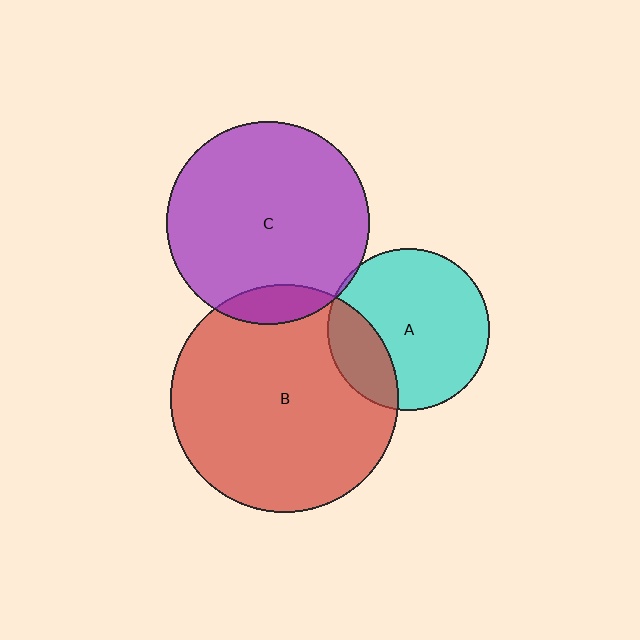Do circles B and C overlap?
Yes.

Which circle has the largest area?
Circle B (red).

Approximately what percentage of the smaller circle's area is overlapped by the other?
Approximately 10%.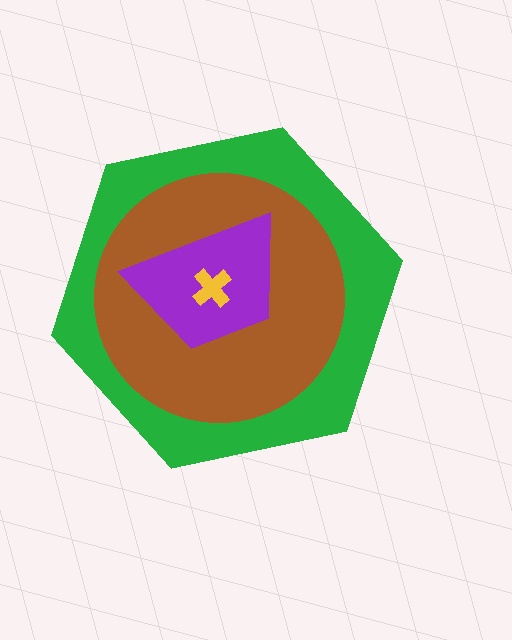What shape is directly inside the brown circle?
The purple trapezoid.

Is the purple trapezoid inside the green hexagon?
Yes.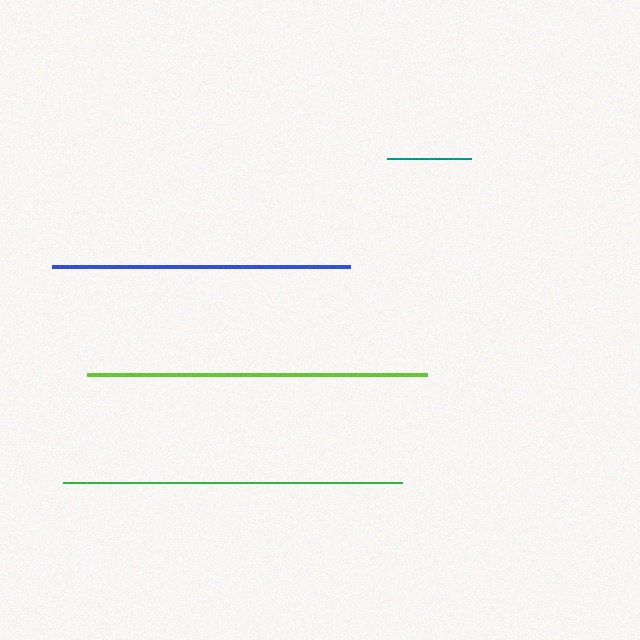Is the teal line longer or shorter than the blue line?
The blue line is longer than the teal line.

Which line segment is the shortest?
The teal line is the shortest at approximately 84 pixels.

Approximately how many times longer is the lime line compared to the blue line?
The lime line is approximately 1.1 times the length of the blue line.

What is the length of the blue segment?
The blue segment is approximately 298 pixels long.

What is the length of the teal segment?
The teal segment is approximately 84 pixels long.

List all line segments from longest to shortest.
From longest to shortest: lime, green, blue, teal.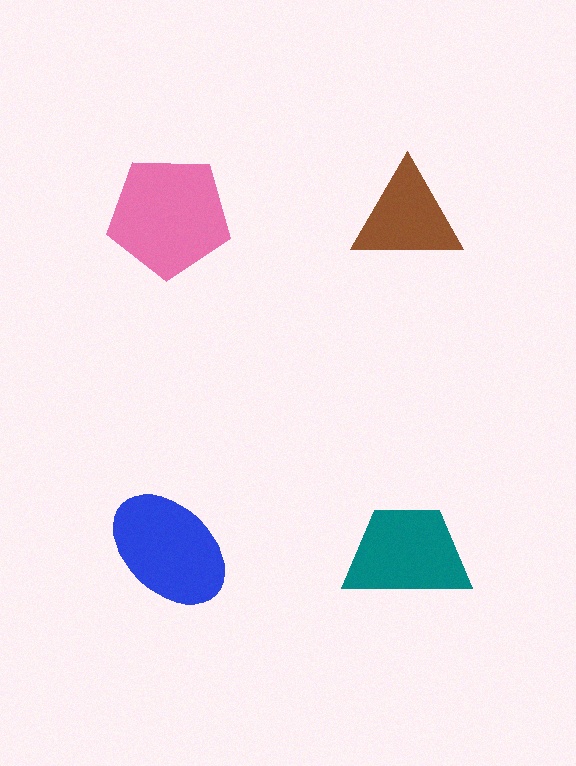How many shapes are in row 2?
2 shapes.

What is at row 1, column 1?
A pink pentagon.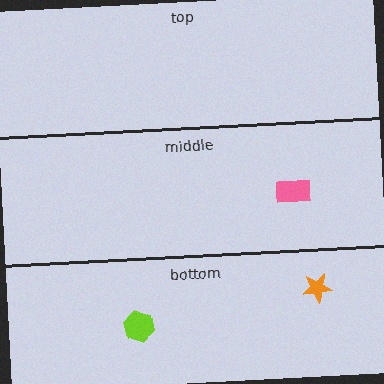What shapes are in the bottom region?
The lime hexagon, the orange star.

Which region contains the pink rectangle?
The middle region.